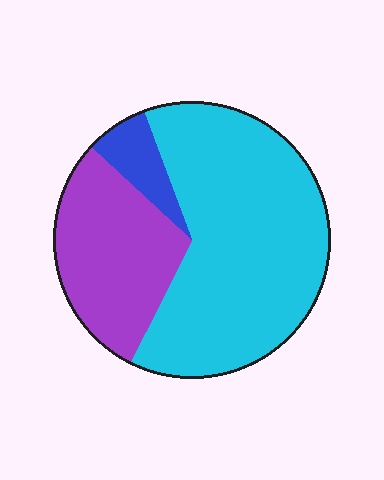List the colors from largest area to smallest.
From largest to smallest: cyan, purple, blue.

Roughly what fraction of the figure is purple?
Purple takes up about one third (1/3) of the figure.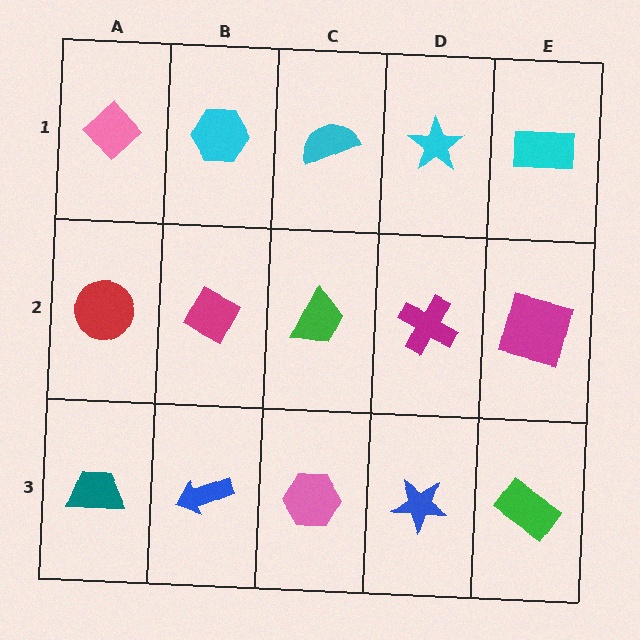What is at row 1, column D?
A cyan star.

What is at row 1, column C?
A cyan semicircle.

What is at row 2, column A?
A red circle.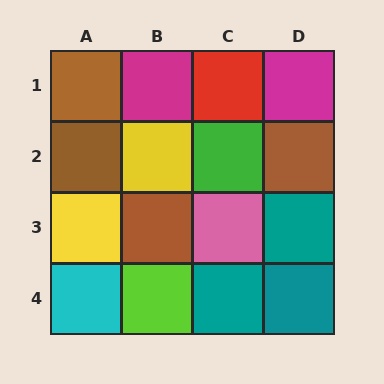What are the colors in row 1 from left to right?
Brown, magenta, red, magenta.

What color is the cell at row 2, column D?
Brown.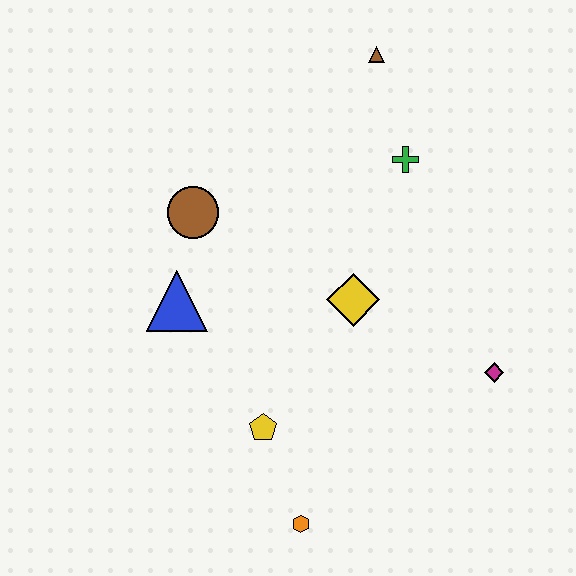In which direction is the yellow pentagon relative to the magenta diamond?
The yellow pentagon is to the left of the magenta diamond.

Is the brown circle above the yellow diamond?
Yes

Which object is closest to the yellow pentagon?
The orange hexagon is closest to the yellow pentagon.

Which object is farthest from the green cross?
The orange hexagon is farthest from the green cross.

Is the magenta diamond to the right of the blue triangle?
Yes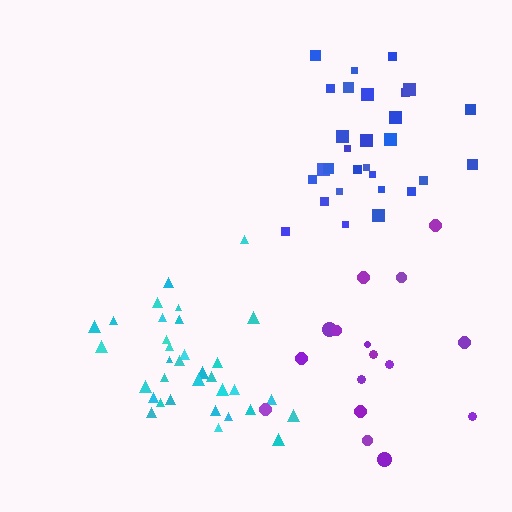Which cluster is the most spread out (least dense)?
Purple.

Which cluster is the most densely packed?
Cyan.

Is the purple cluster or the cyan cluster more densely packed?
Cyan.